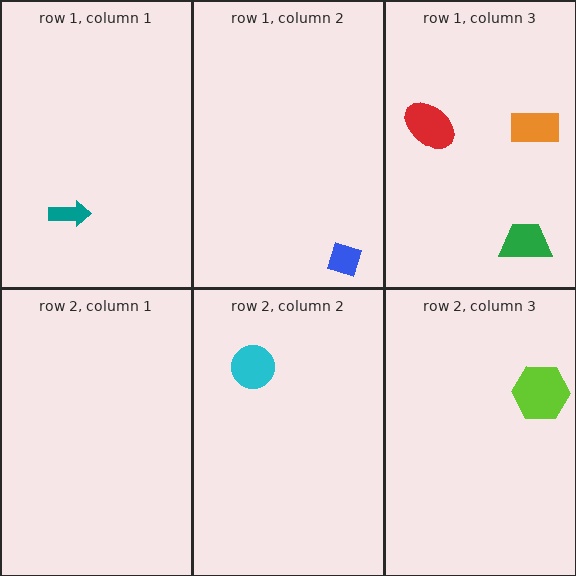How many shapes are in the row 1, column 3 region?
3.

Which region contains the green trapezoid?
The row 1, column 3 region.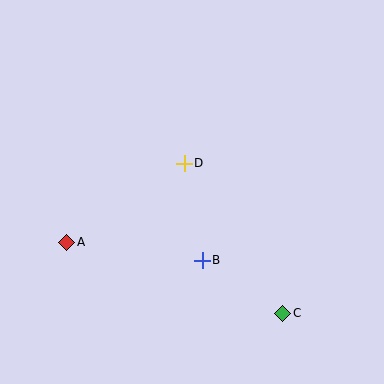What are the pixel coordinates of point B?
Point B is at (202, 260).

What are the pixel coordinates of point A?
Point A is at (67, 242).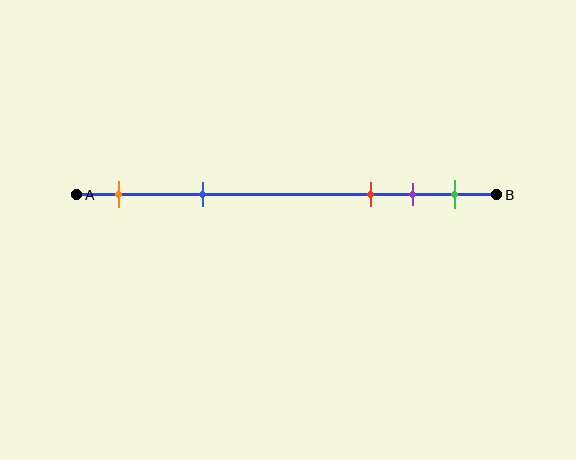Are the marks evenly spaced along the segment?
No, the marks are not evenly spaced.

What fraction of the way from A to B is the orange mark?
The orange mark is approximately 10% (0.1) of the way from A to B.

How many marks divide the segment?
There are 5 marks dividing the segment.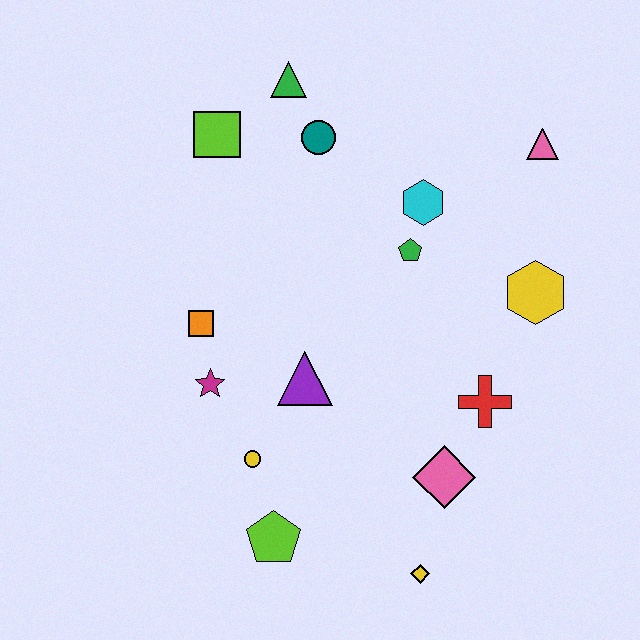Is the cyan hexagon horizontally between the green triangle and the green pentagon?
No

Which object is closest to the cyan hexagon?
The green pentagon is closest to the cyan hexagon.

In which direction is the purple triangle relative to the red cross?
The purple triangle is to the left of the red cross.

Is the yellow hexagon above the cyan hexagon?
No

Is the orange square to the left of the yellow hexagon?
Yes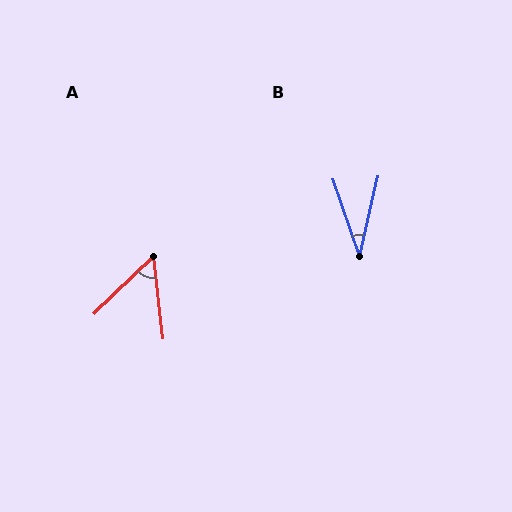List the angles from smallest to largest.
B (32°), A (53°).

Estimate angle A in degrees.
Approximately 53 degrees.